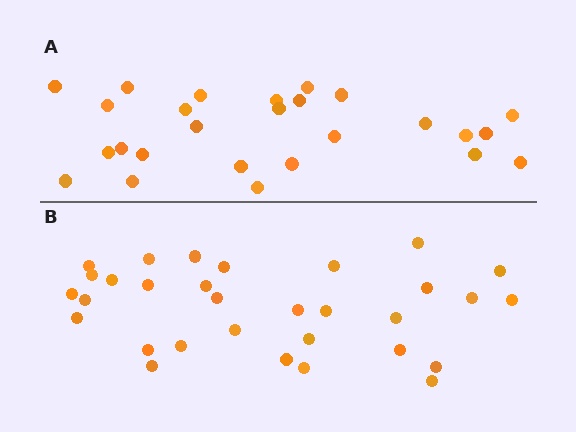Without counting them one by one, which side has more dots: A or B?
Region B (the bottom region) has more dots.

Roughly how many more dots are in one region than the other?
Region B has about 5 more dots than region A.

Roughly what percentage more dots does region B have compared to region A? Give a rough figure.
About 20% more.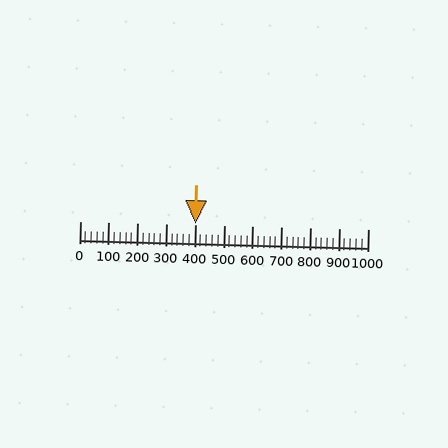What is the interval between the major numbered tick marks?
The major tick marks are spaced 100 units apart.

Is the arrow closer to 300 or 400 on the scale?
The arrow is closer to 400.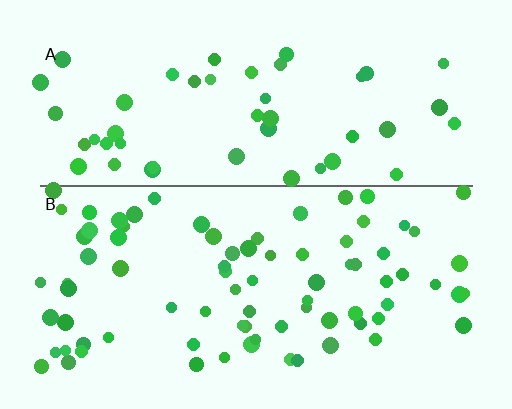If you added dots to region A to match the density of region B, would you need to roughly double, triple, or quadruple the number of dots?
Approximately double.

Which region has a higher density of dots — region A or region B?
B (the bottom).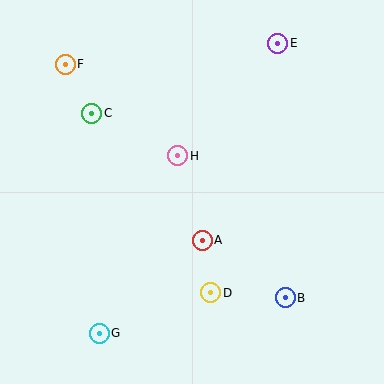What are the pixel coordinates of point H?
Point H is at (178, 156).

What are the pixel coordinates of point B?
Point B is at (285, 298).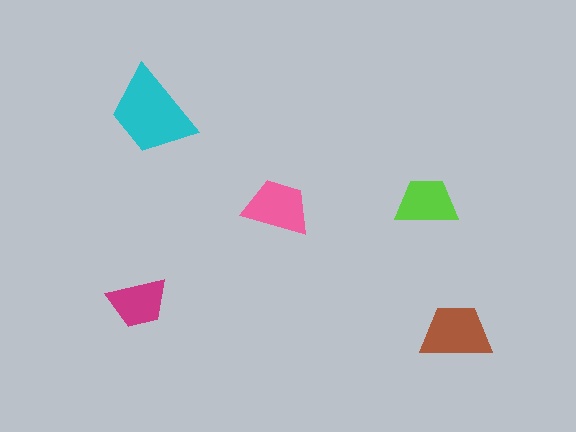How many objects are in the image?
There are 5 objects in the image.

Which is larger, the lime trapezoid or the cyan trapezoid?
The cyan one.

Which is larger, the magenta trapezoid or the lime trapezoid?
The lime one.